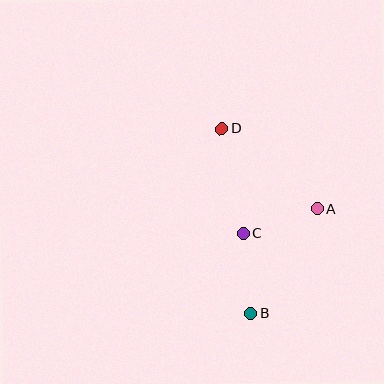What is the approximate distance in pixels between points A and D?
The distance between A and D is approximately 125 pixels.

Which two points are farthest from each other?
Points B and D are farthest from each other.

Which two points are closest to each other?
Points A and C are closest to each other.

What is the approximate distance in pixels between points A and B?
The distance between A and B is approximately 124 pixels.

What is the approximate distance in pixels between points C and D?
The distance between C and D is approximately 107 pixels.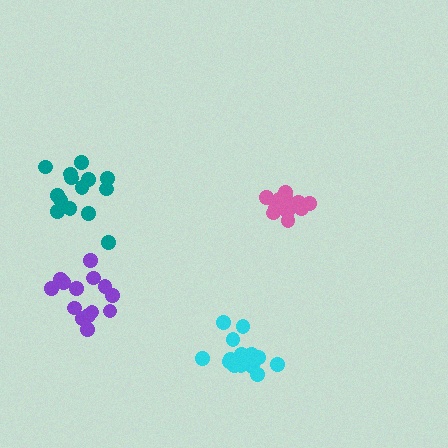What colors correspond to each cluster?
The clusters are colored: pink, purple, cyan, teal.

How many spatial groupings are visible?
There are 4 spatial groupings.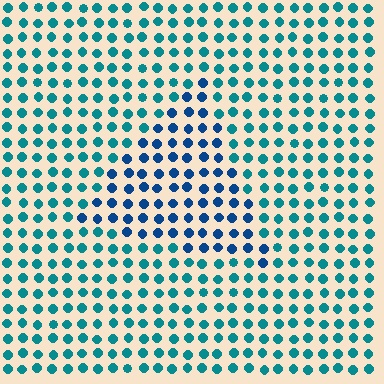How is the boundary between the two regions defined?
The boundary is defined purely by a slight shift in hue (about 31 degrees). Spacing, size, and orientation are identical on both sides.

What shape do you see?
I see a triangle.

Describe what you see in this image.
The image is filled with small teal elements in a uniform arrangement. A triangle-shaped region is visible where the elements are tinted to a slightly different hue, forming a subtle color boundary.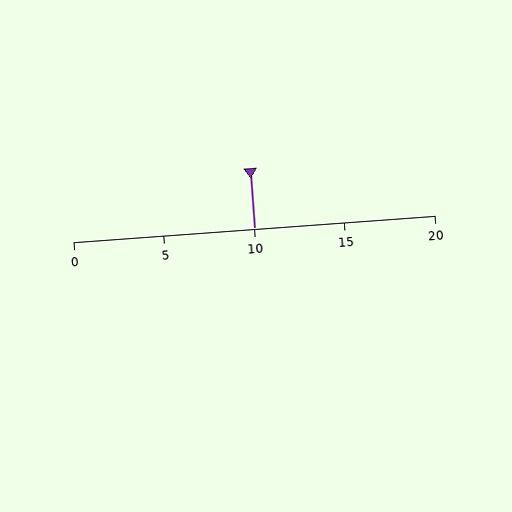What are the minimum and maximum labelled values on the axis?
The axis runs from 0 to 20.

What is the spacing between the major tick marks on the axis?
The major ticks are spaced 5 apart.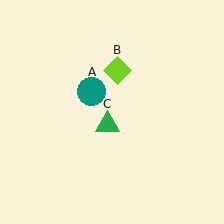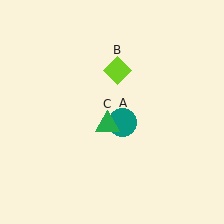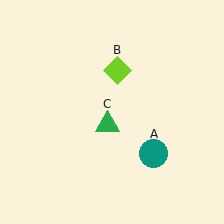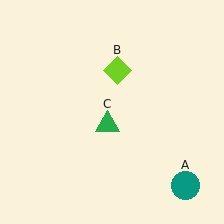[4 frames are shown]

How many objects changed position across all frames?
1 object changed position: teal circle (object A).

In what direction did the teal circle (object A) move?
The teal circle (object A) moved down and to the right.